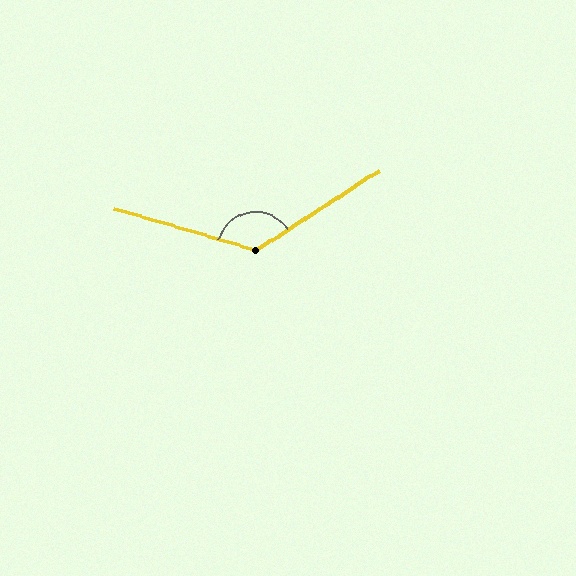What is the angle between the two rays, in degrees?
Approximately 130 degrees.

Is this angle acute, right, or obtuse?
It is obtuse.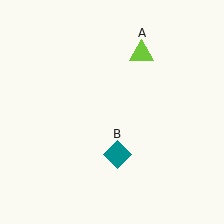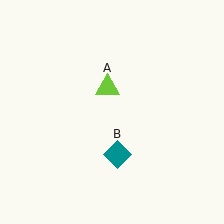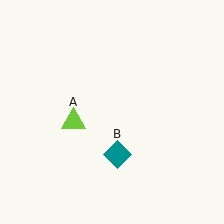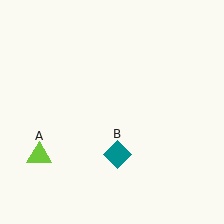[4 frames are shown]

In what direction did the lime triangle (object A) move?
The lime triangle (object A) moved down and to the left.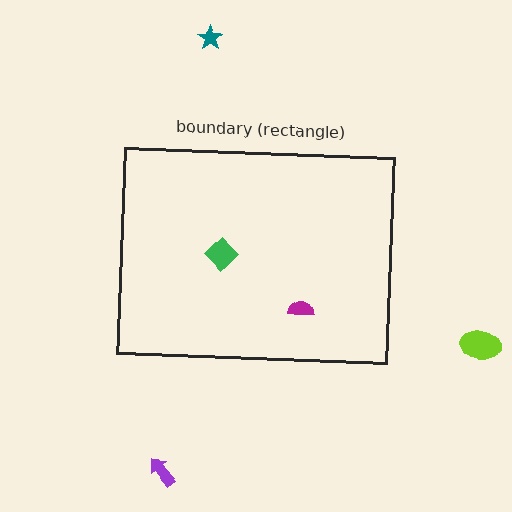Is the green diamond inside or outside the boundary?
Inside.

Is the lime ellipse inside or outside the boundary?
Outside.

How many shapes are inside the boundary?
2 inside, 3 outside.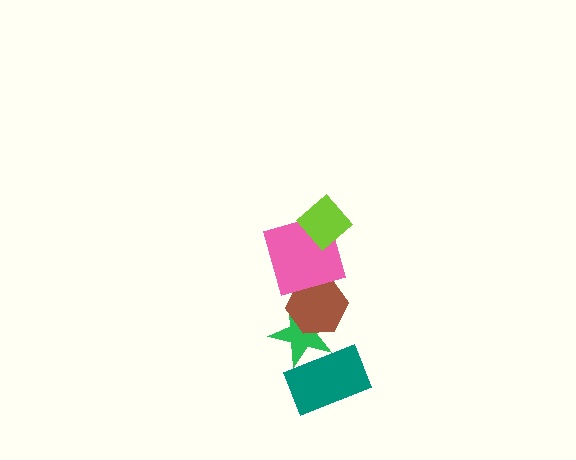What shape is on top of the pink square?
The lime diamond is on top of the pink square.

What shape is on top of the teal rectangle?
The green star is on top of the teal rectangle.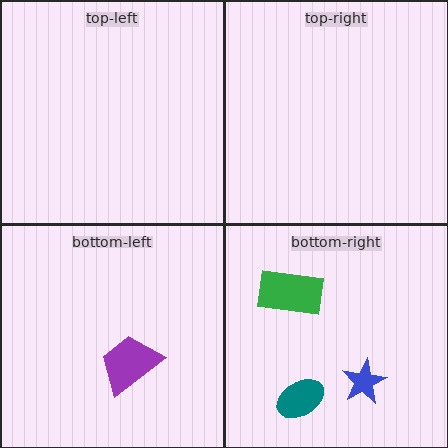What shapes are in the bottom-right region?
The green rectangle, the teal ellipse, the blue star.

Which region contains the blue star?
The bottom-right region.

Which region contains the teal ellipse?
The bottom-right region.